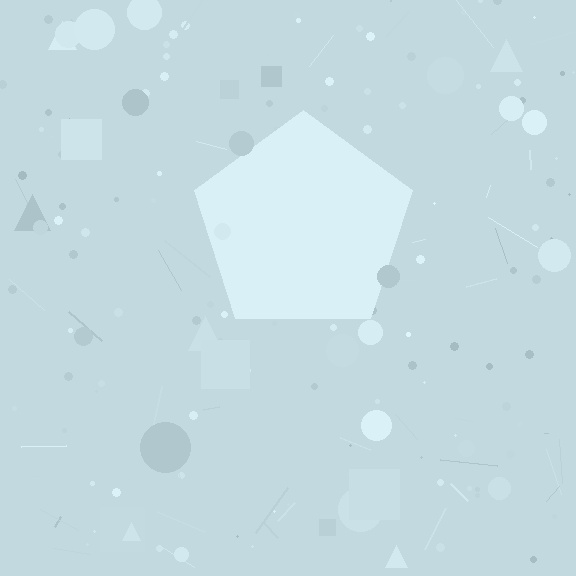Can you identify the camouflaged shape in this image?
The camouflaged shape is a pentagon.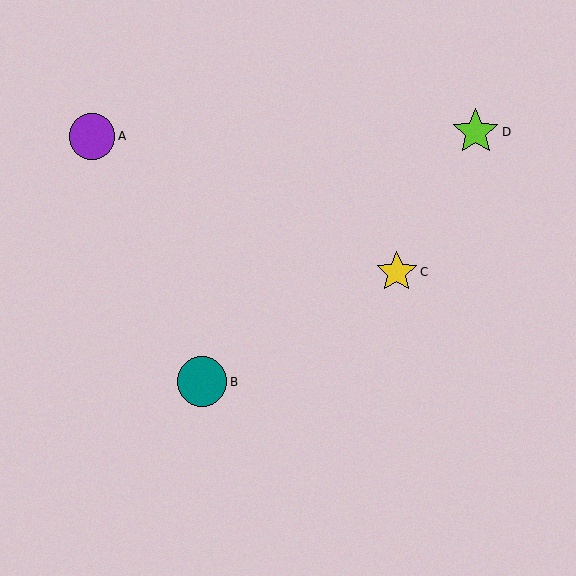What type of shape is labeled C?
Shape C is a yellow star.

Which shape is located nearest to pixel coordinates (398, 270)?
The yellow star (labeled C) at (397, 272) is nearest to that location.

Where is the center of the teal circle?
The center of the teal circle is at (202, 382).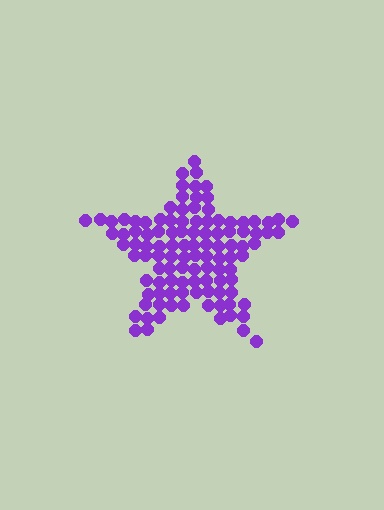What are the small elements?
The small elements are circles.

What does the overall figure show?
The overall figure shows a star.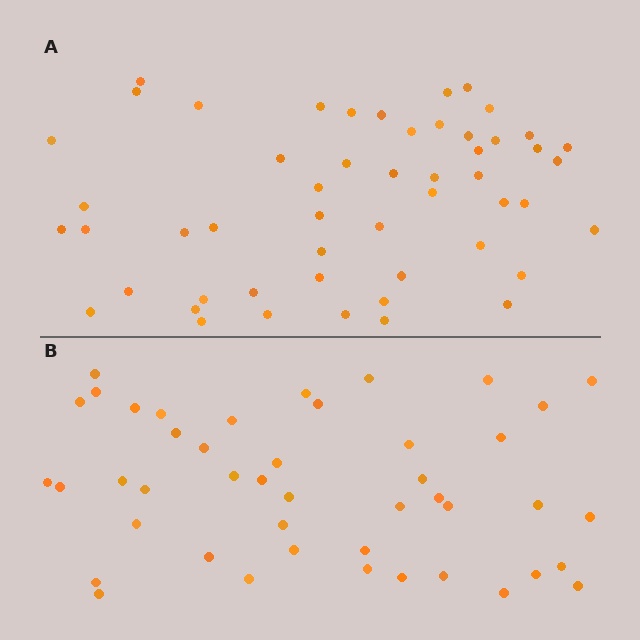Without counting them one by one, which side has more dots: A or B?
Region A (the top region) has more dots.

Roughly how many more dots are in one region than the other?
Region A has roughly 8 or so more dots than region B.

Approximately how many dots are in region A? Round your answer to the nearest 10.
About 50 dots. (The exact count is 52, which rounds to 50.)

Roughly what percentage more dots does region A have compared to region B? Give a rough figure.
About 15% more.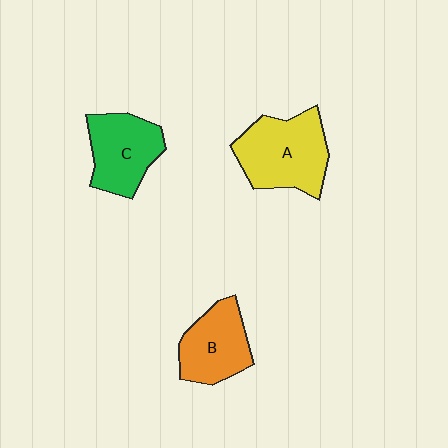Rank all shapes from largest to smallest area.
From largest to smallest: A (yellow), C (green), B (orange).